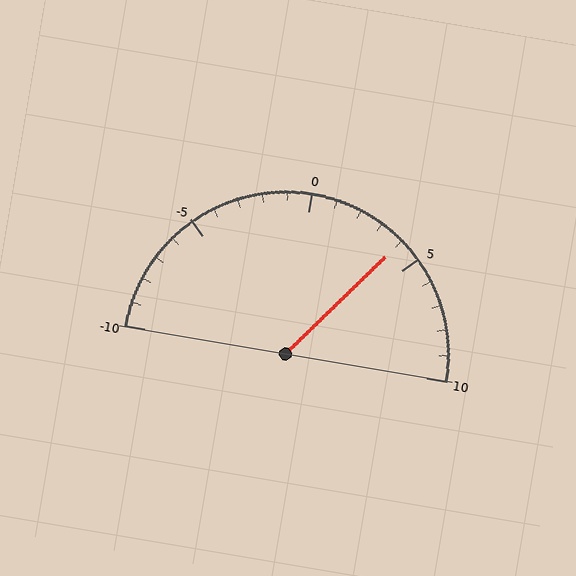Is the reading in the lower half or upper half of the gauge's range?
The reading is in the upper half of the range (-10 to 10).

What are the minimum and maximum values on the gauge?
The gauge ranges from -10 to 10.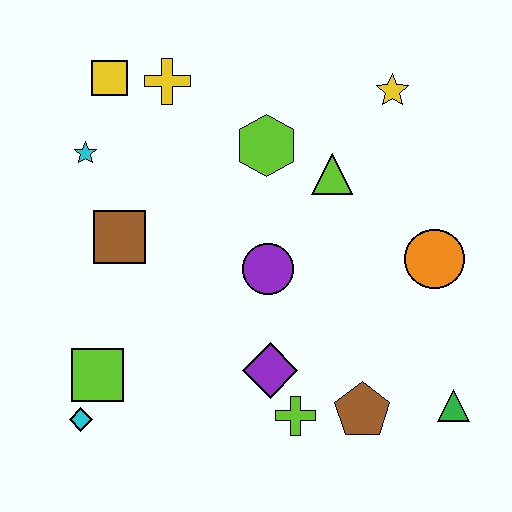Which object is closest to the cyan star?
The yellow square is closest to the cyan star.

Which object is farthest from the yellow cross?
The green triangle is farthest from the yellow cross.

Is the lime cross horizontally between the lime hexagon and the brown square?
No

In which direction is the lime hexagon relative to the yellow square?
The lime hexagon is to the right of the yellow square.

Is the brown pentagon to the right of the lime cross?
Yes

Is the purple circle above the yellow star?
No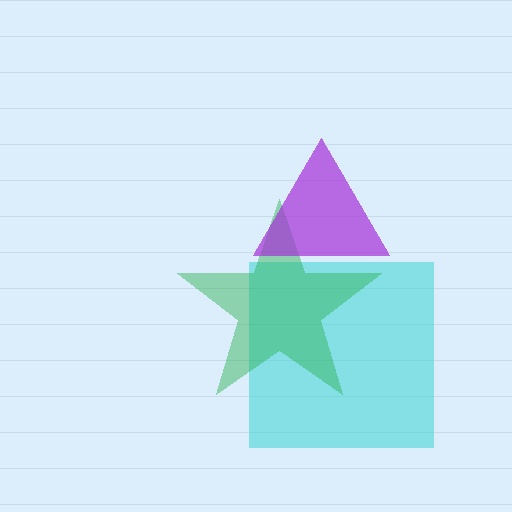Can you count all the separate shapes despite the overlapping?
Yes, there are 3 separate shapes.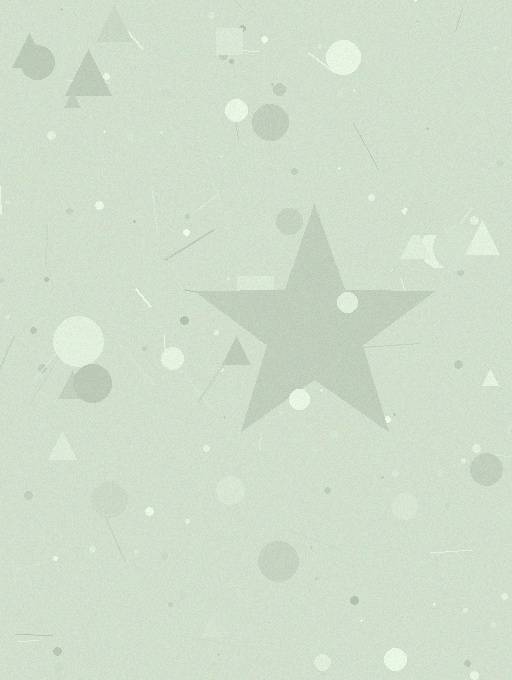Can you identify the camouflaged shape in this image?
The camouflaged shape is a star.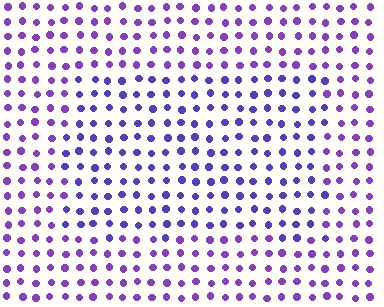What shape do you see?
I see a rectangle.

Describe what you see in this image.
The image is filled with small purple elements in a uniform arrangement. A rectangle-shaped region is visible where the elements are tinted to a slightly different hue, forming a subtle color boundary.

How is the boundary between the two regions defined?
The boundary is defined purely by a slight shift in hue (about 25 degrees). Spacing, size, and orientation are identical on both sides.